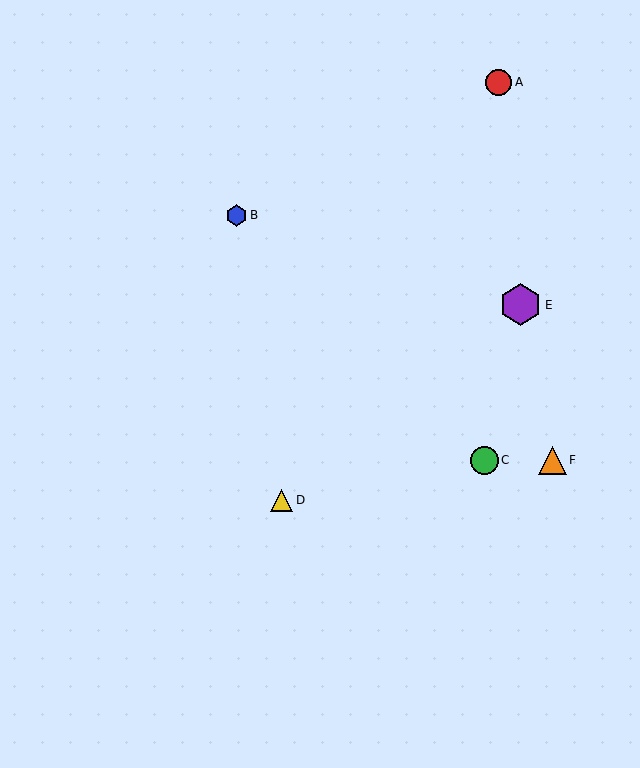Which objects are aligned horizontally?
Objects C, F are aligned horizontally.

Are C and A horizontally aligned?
No, C is at y≈460 and A is at y≈82.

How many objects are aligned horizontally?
2 objects (C, F) are aligned horizontally.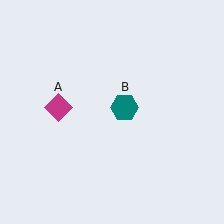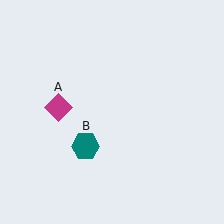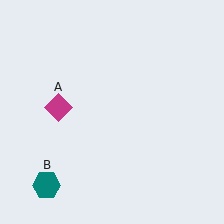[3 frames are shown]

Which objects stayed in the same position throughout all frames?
Magenta diamond (object A) remained stationary.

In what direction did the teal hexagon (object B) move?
The teal hexagon (object B) moved down and to the left.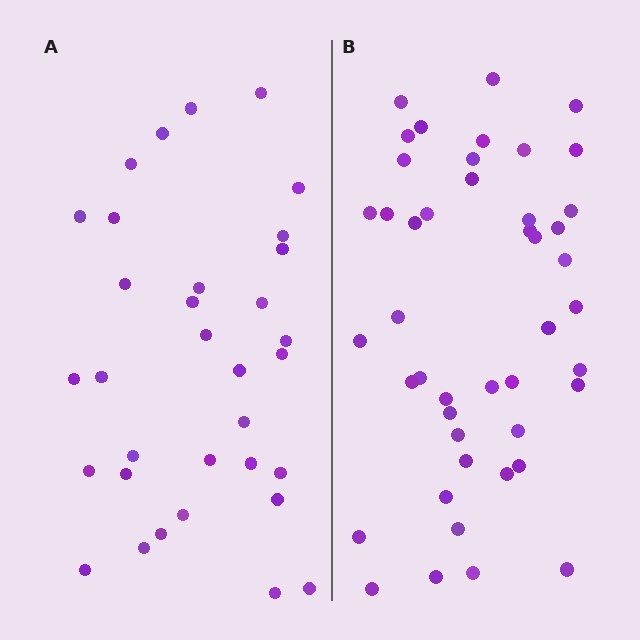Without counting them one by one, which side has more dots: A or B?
Region B (the right region) has more dots.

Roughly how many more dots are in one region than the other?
Region B has roughly 12 or so more dots than region A.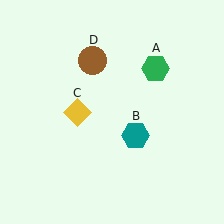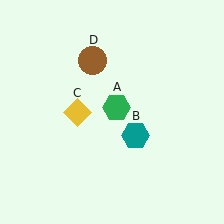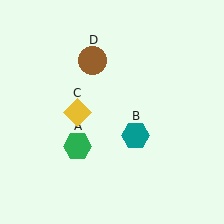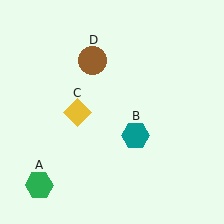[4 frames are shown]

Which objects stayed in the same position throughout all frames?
Teal hexagon (object B) and yellow diamond (object C) and brown circle (object D) remained stationary.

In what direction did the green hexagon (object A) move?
The green hexagon (object A) moved down and to the left.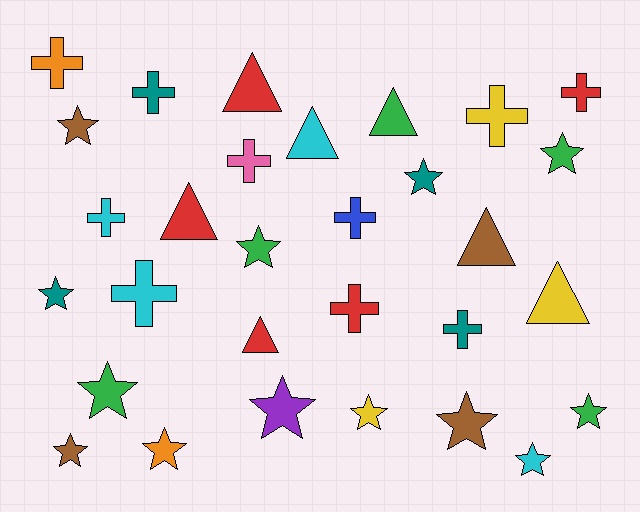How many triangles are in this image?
There are 7 triangles.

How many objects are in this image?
There are 30 objects.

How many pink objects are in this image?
There is 1 pink object.